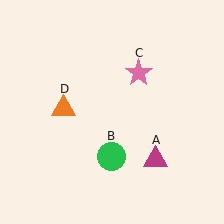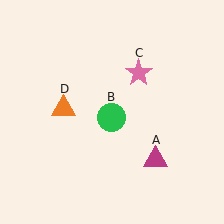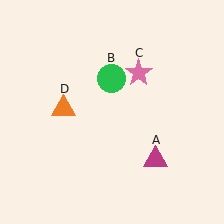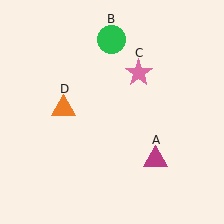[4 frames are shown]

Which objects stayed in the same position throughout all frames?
Magenta triangle (object A) and pink star (object C) and orange triangle (object D) remained stationary.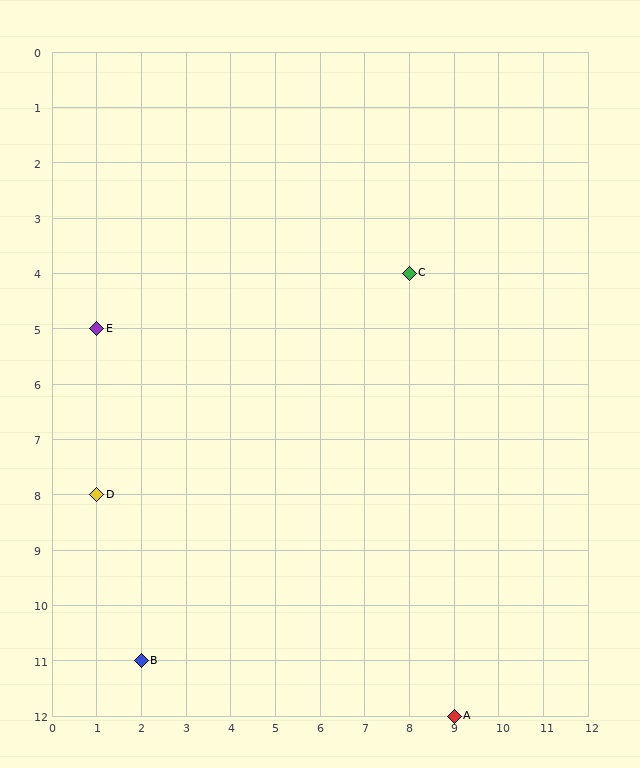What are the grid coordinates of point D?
Point D is at grid coordinates (1, 8).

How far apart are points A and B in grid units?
Points A and B are 7 columns and 1 row apart (about 7.1 grid units diagonally).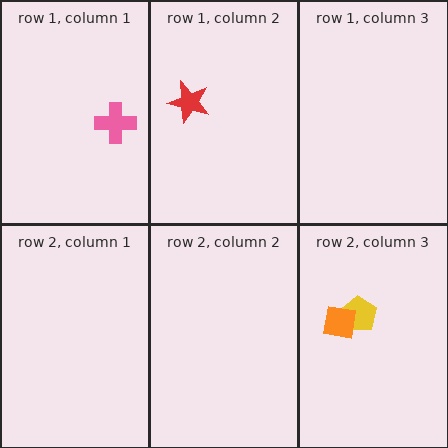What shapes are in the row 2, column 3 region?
The yellow pentagon, the orange square.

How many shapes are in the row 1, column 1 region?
1.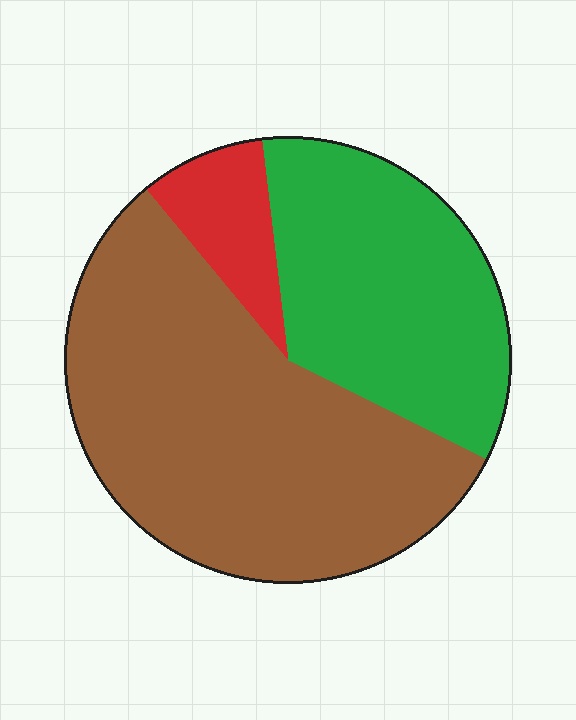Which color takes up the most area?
Brown, at roughly 55%.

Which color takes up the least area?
Red, at roughly 10%.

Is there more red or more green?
Green.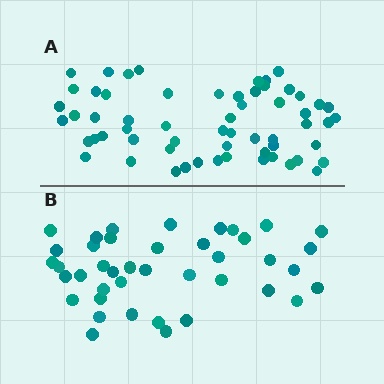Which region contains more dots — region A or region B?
Region A (the top region) has more dots.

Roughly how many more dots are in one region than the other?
Region A has approximately 20 more dots than region B.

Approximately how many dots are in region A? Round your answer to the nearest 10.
About 60 dots.